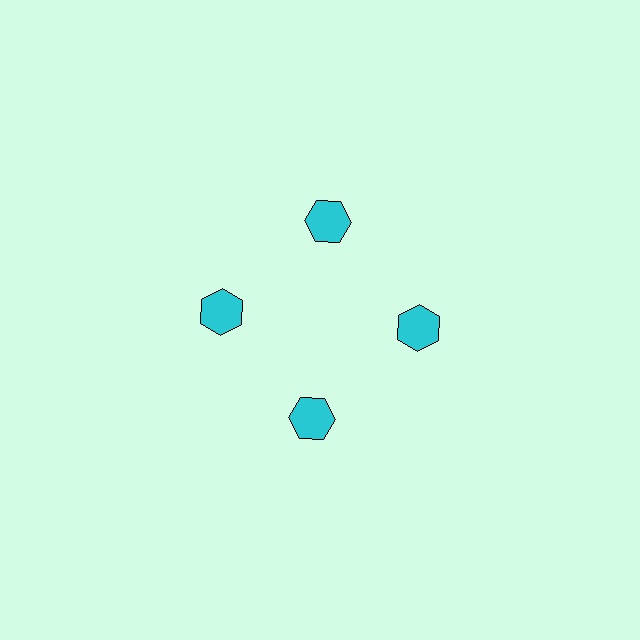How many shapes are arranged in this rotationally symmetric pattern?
There are 4 shapes, arranged in 4 groups of 1.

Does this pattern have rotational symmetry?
Yes, this pattern has 4-fold rotational symmetry. It looks the same after rotating 90 degrees around the center.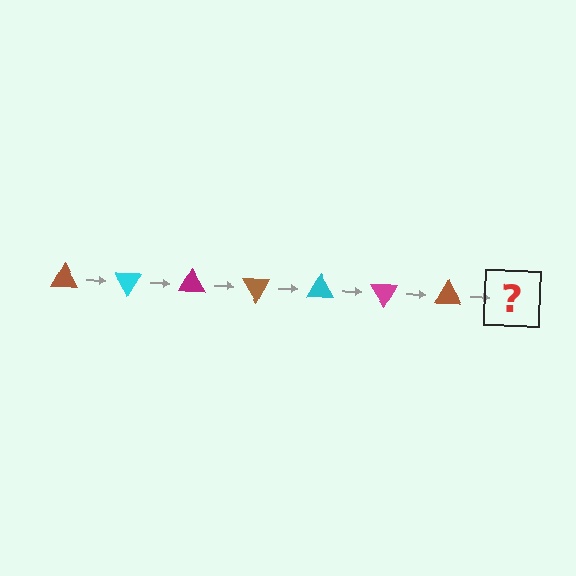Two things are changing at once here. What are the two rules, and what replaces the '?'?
The two rules are that it rotates 60 degrees each step and the color cycles through brown, cyan, and magenta. The '?' should be a cyan triangle, rotated 420 degrees from the start.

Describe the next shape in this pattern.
It should be a cyan triangle, rotated 420 degrees from the start.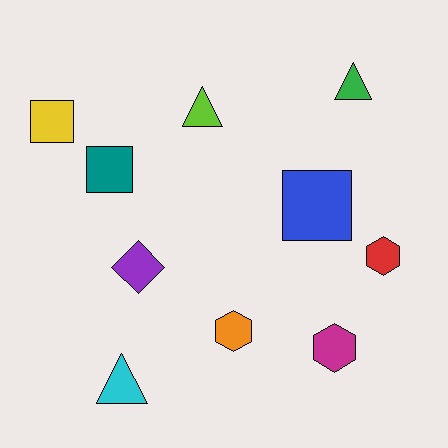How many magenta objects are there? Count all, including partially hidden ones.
There is 1 magenta object.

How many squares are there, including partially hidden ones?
There are 3 squares.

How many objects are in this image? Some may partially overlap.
There are 10 objects.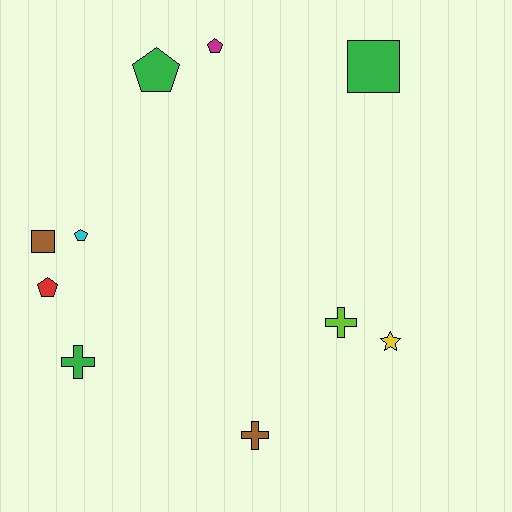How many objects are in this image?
There are 10 objects.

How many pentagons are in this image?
There are 4 pentagons.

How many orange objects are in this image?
There are no orange objects.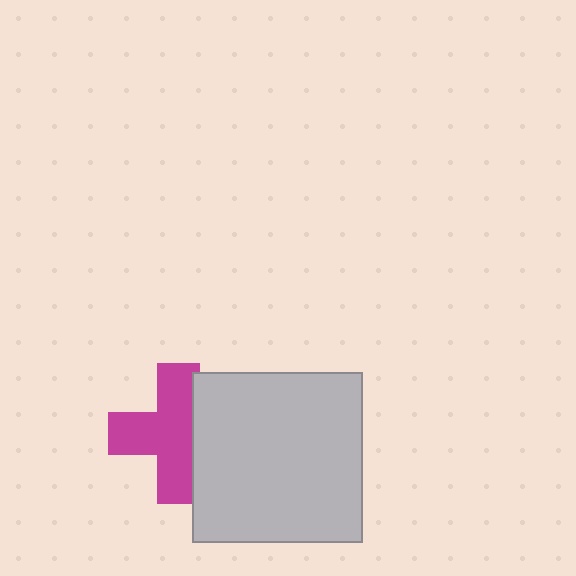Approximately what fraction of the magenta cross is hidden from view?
Roughly 32% of the magenta cross is hidden behind the light gray square.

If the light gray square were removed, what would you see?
You would see the complete magenta cross.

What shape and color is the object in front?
The object in front is a light gray square.